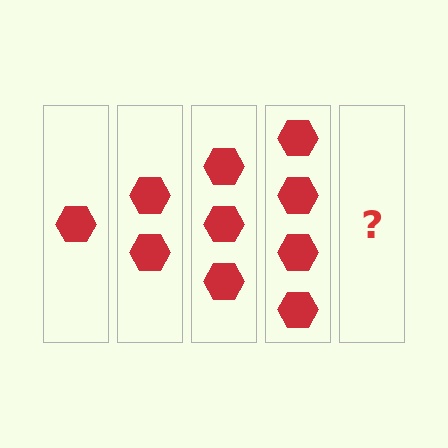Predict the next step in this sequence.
The next step is 5 hexagons.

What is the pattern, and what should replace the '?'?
The pattern is that each step adds one more hexagon. The '?' should be 5 hexagons.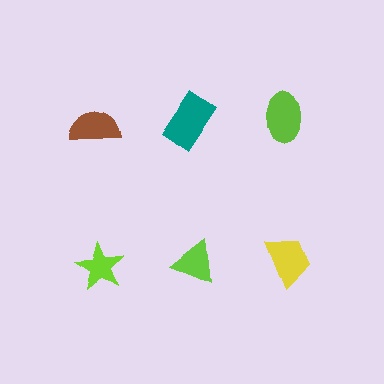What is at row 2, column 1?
A lime star.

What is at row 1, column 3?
A lime ellipse.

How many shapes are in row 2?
3 shapes.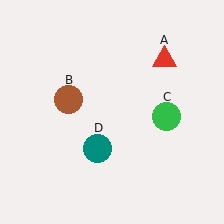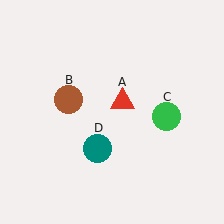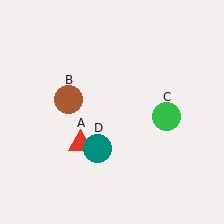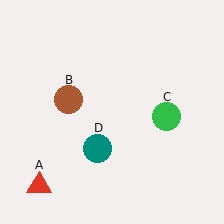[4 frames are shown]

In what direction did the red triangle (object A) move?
The red triangle (object A) moved down and to the left.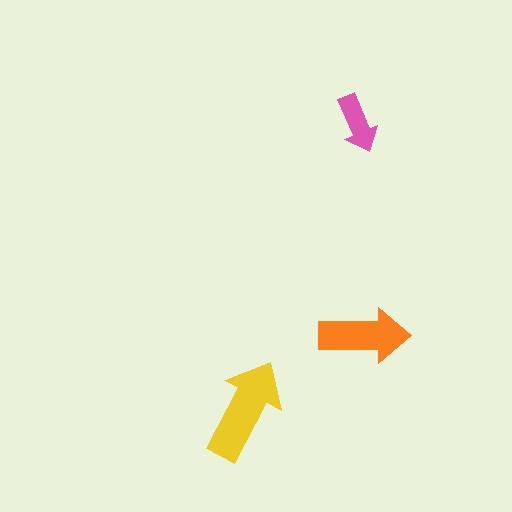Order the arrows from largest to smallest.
the yellow one, the orange one, the pink one.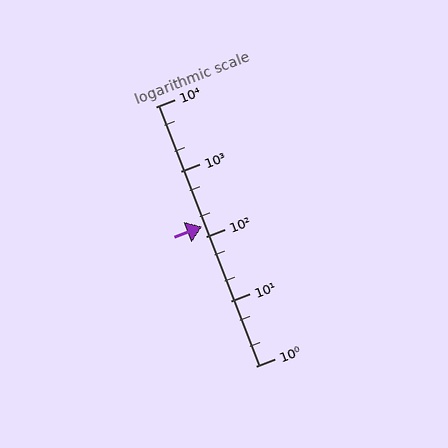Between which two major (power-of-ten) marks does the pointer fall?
The pointer is between 100 and 1000.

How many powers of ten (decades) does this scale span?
The scale spans 4 decades, from 1 to 10000.